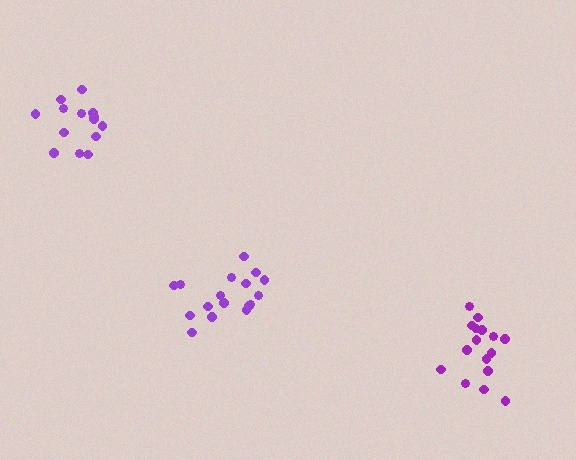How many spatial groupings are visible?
There are 3 spatial groupings.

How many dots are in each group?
Group 1: 17 dots, Group 2: 15 dots, Group 3: 16 dots (48 total).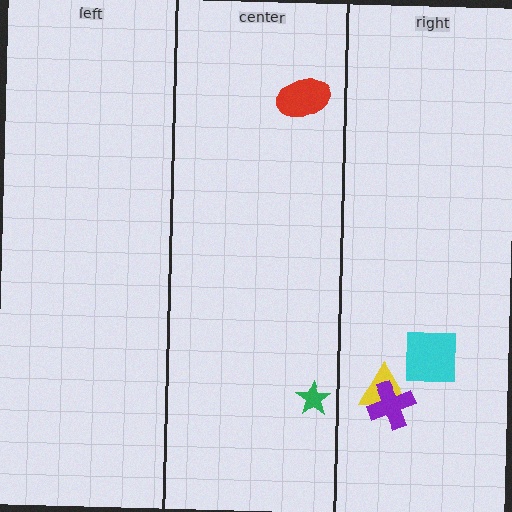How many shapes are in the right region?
3.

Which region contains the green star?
The center region.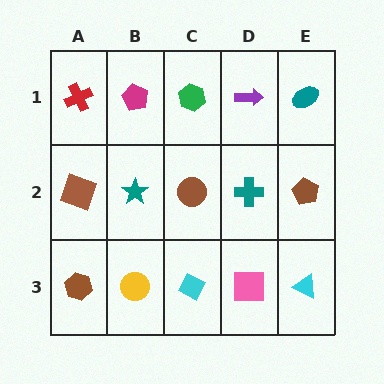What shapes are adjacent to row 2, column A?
A red cross (row 1, column A), a brown hexagon (row 3, column A), a teal star (row 2, column B).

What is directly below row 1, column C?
A brown circle.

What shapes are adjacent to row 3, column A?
A brown square (row 2, column A), a yellow circle (row 3, column B).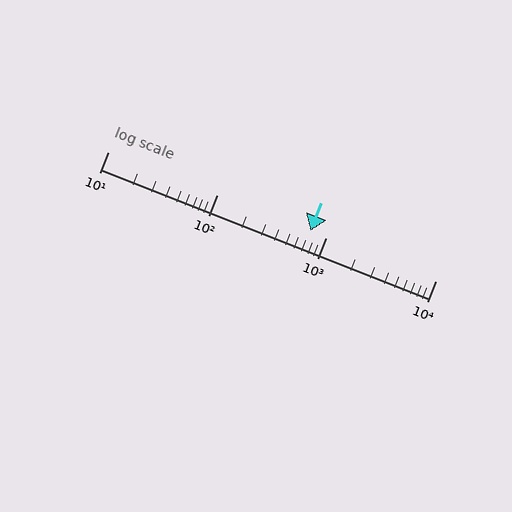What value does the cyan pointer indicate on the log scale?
The pointer indicates approximately 710.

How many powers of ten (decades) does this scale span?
The scale spans 3 decades, from 10 to 10000.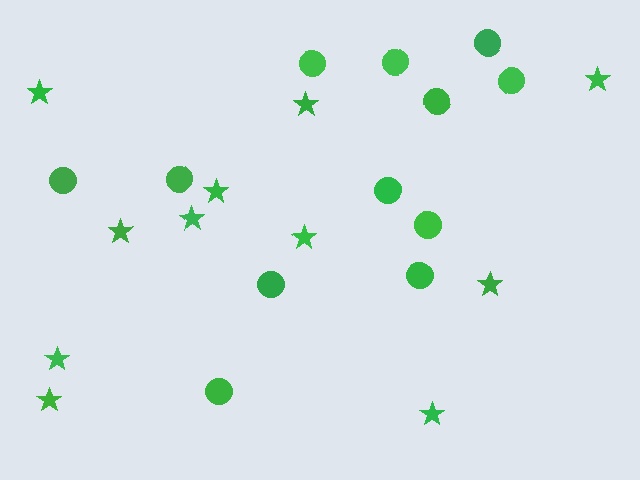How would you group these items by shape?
There are 2 groups: one group of circles (12) and one group of stars (11).